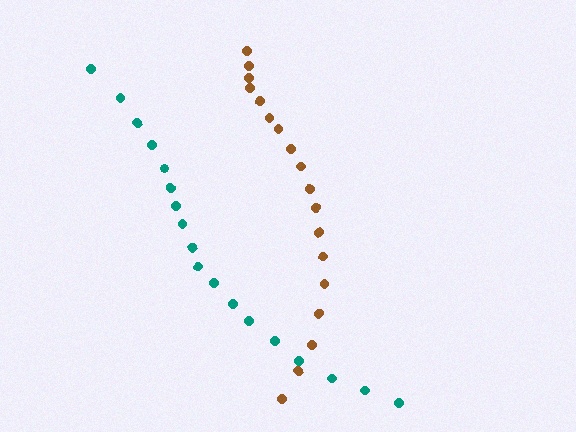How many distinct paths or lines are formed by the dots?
There are 2 distinct paths.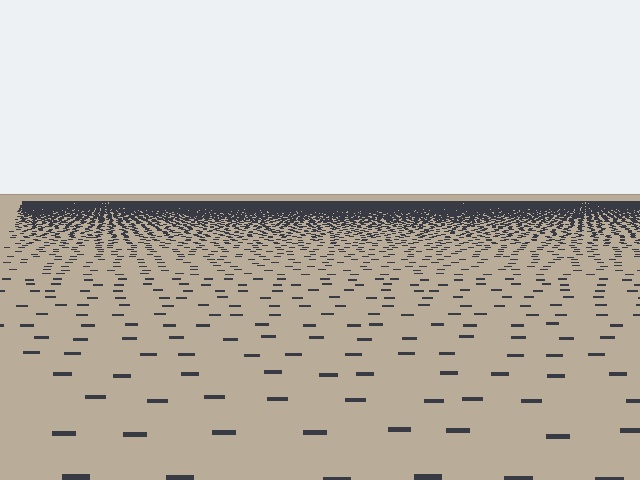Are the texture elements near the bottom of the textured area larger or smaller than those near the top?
Larger. Near the bottom, elements are closer to the viewer and appear at a bigger on-screen size.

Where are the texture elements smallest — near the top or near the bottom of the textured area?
Near the top.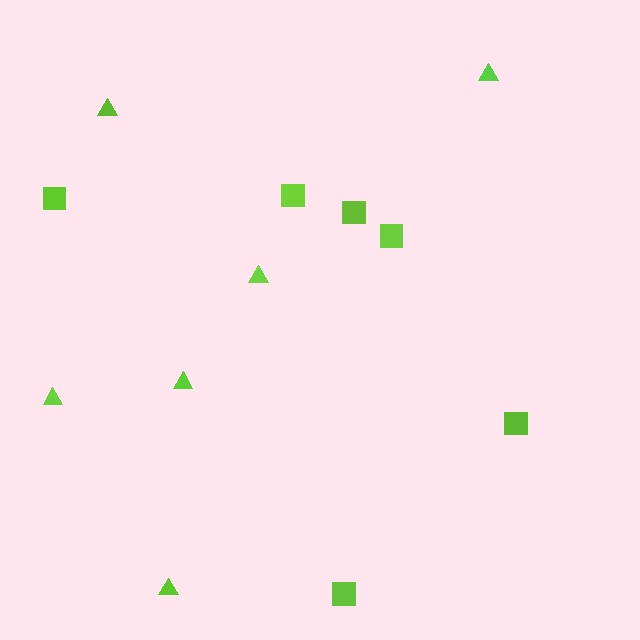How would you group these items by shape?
There are 2 groups: one group of squares (6) and one group of triangles (6).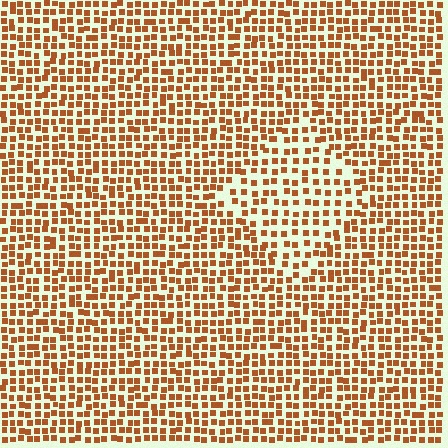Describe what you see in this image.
The image contains small brown elements arranged at two different densities. A diamond-shaped region is visible where the elements are less densely packed than the surrounding area.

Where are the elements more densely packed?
The elements are more densely packed outside the diamond boundary.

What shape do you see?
I see a diamond.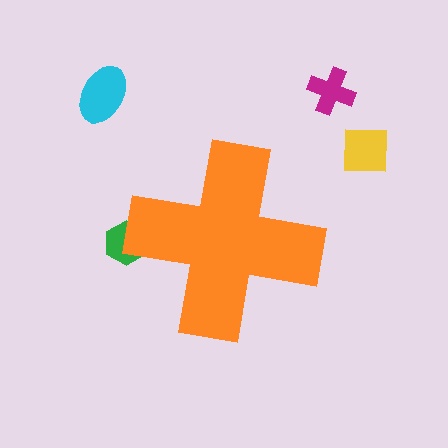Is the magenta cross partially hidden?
No, the magenta cross is fully visible.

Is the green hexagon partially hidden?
Yes, the green hexagon is partially hidden behind the orange cross.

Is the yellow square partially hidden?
No, the yellow square is fully visible.